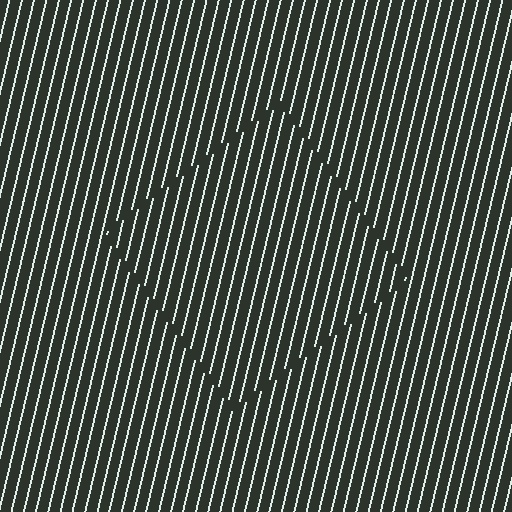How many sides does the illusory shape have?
4 sides — the line-ends trace a square.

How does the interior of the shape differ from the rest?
The interior of the shape contains the same grating, shifted by half a period — the contour is defined by the phase discontinuity where line-ends from the inner and outer gratings abut.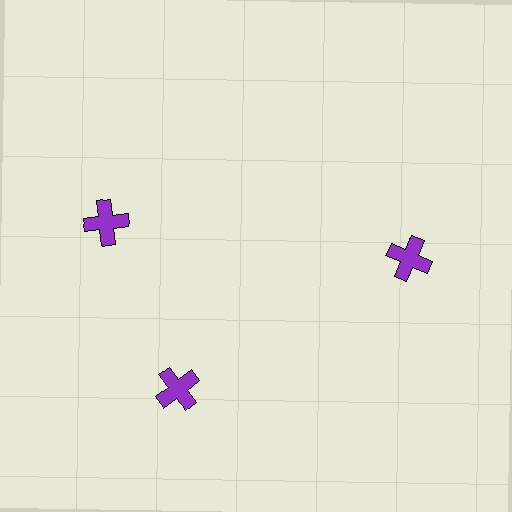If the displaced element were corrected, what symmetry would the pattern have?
It would have 3-fold rotational symmetry — the pattern would map onto itself every 120 degrees.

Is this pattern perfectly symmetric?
No. The 3 purple crosses are arranged in a ring, but one element near the 11 o'clock position is rotated out of alignment along the ring, breaking the 3-fold rotational symmetry.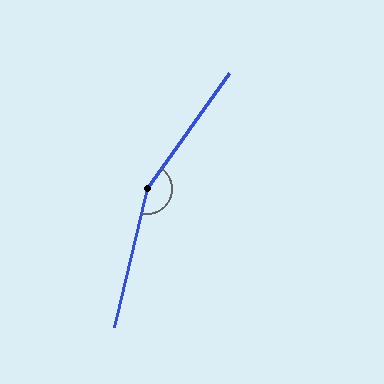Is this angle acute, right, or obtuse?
It is obtuse.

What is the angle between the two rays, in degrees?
Approximately 158 degrees.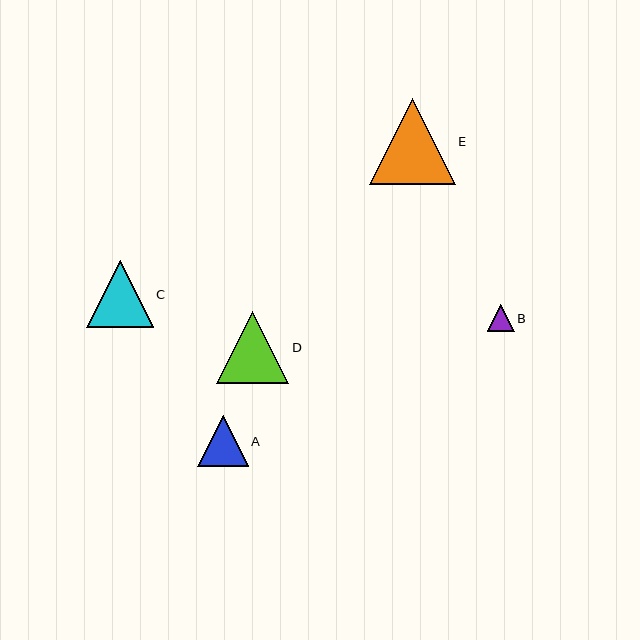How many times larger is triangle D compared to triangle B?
Triangle D is approximately 2.7 times the size of triangle B.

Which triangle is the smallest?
Triangle B is the smallest with a size of approximately 27 pixels.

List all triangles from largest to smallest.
From largest to smallest: E, D, C, A, B.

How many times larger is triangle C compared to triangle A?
Triangle C is approximately 1.3 times the size of triangle A.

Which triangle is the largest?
Triangle E is the largest with a size of approximately 86 pixels.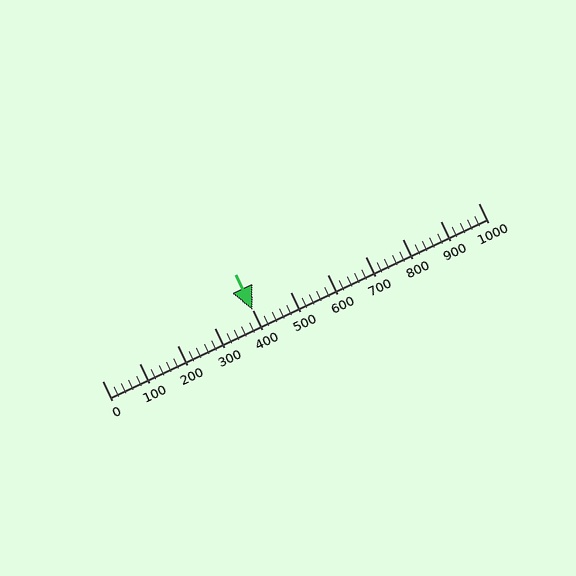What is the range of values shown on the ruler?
The ruler shows values from 0 to 1000.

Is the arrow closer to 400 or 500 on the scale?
The arrow is closer to 400.